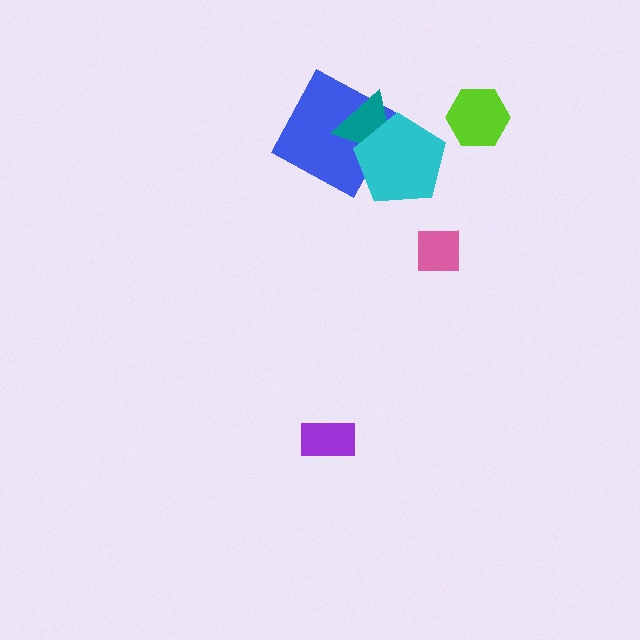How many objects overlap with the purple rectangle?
0 objects overlap with the purple rectangle.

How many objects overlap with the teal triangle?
2 objects overlap with the teal triangle.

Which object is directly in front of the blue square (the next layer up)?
The teal triangle is directly in front of the blue square.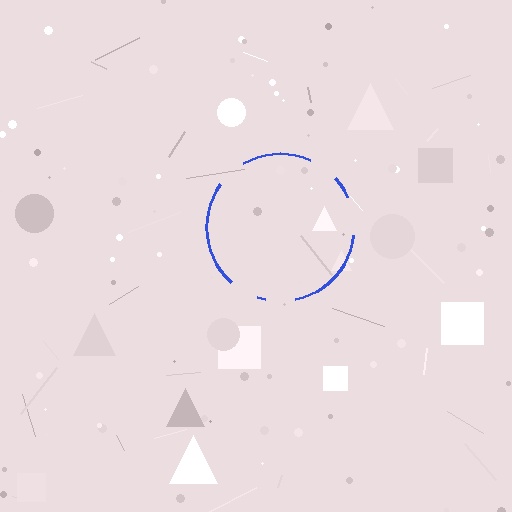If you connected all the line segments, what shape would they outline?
They would outline a circle.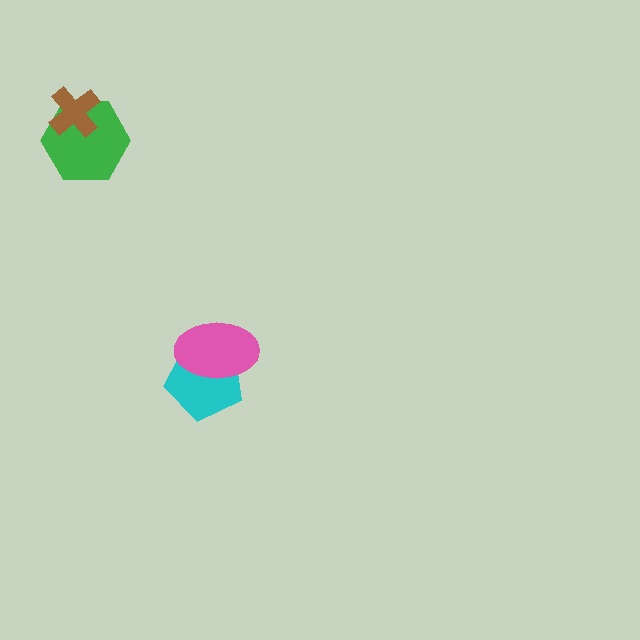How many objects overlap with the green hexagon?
1 object overlaps with the green hexagon.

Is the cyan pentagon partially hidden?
Yes, it is partially covered by another shape.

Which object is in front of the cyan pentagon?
The pink ellipse is in front of the cyan pentagon.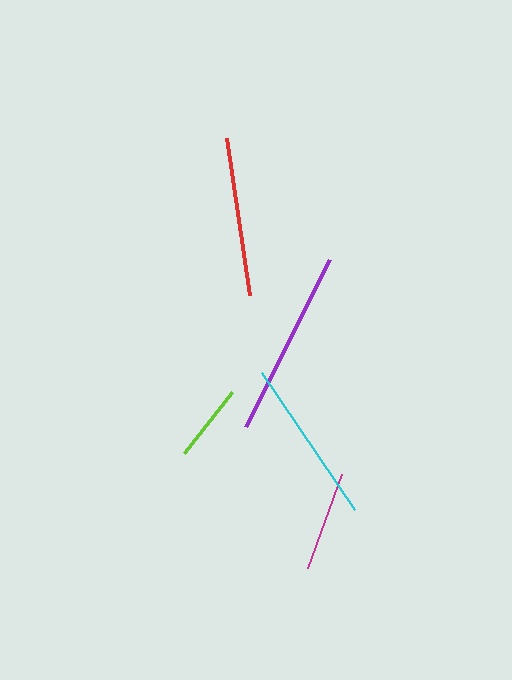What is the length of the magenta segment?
The magenta segment is approximately 99 pixels long.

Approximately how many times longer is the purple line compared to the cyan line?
The purple line is approximately 1.1 times the length of the cyan line.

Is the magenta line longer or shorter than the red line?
The red line is longer than the magenta line.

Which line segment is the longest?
The purple line is the longest at approximately 187 pixels.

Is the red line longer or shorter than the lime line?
The red line is longer than the lime line.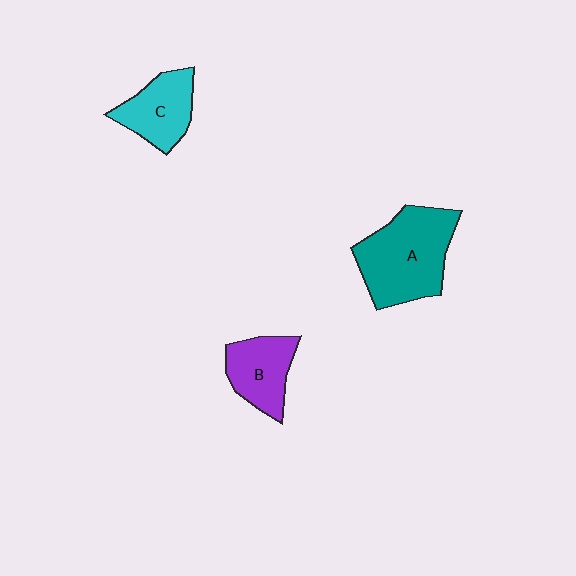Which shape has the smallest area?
Shape B (purple).